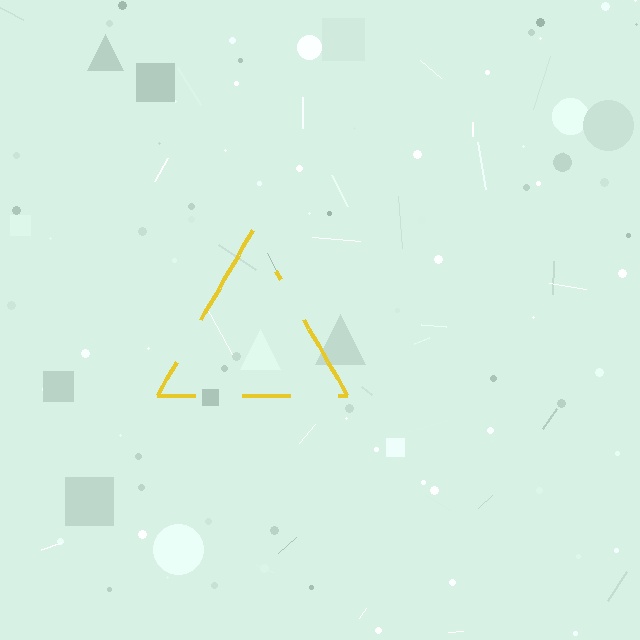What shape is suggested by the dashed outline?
The dashed outline suggests a triangle.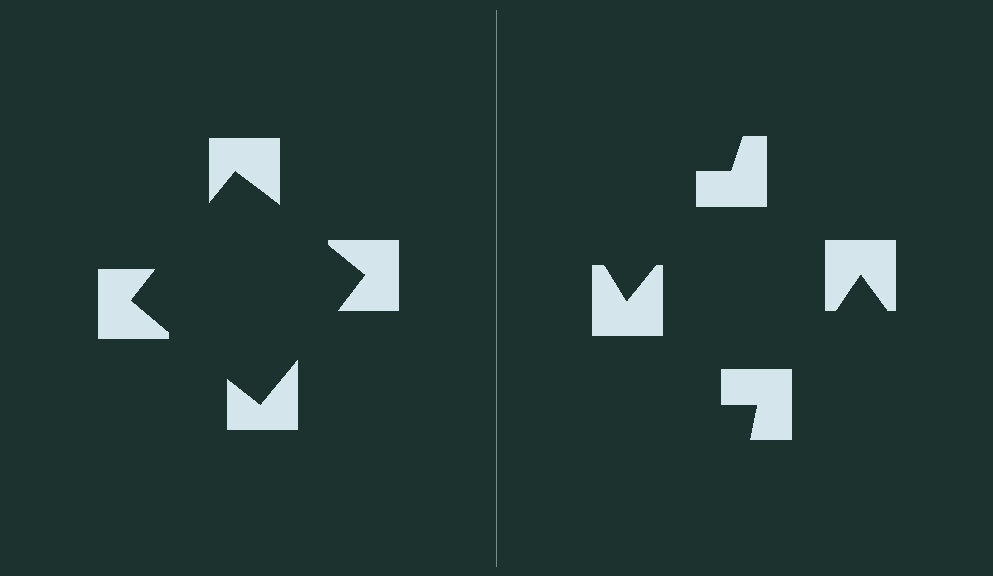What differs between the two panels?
The notched squares are positioned identically on both sides; only the wedge orientations differ. On the left they align to a square; on the right they are misaligned.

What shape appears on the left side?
An illusory square.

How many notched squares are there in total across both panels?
8 — 4 on each side.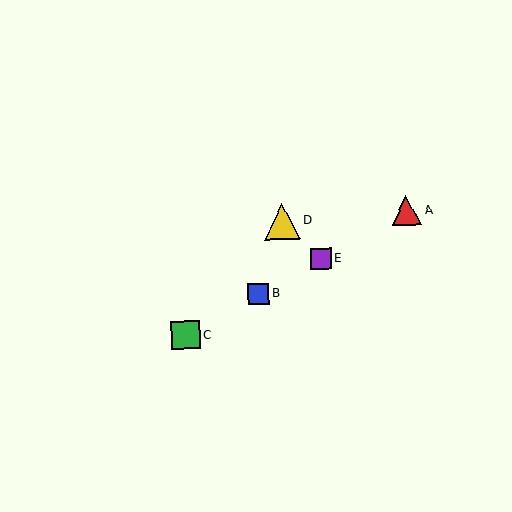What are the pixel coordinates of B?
Object B is at (259, 294).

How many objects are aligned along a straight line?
4 objects (A, B, C, E) are aligned along a straight line.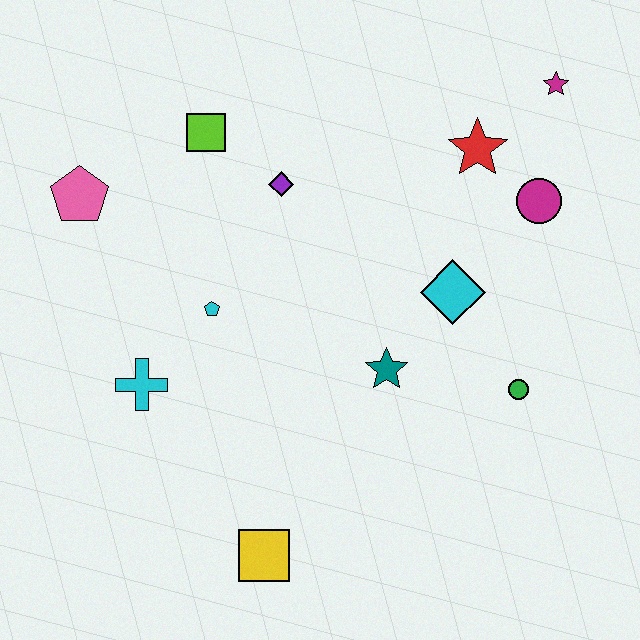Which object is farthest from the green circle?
The pink pentagon is farthest from the green circle.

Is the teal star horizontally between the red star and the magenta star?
No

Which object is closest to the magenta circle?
The red star is closest to the magenta circle.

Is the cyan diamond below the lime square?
Yes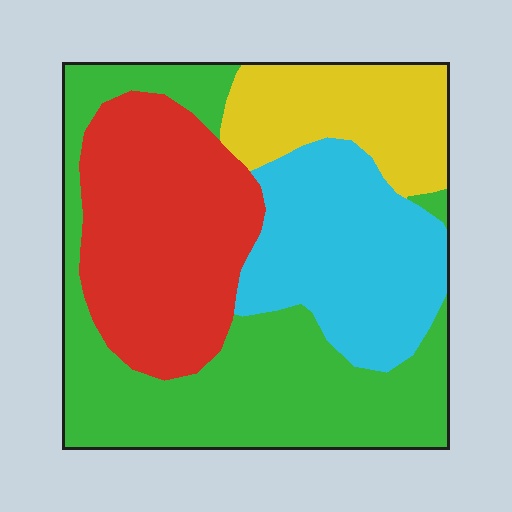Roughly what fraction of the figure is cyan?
Cyan takes up about one fifth (1/5) of the figure.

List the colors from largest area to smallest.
From largest to smallest: green, red, cyan, yellow.